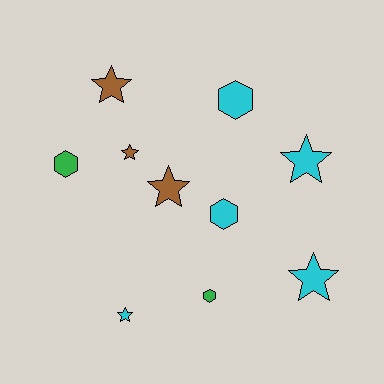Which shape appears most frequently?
Star, with 6 objects.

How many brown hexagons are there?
There are no brown hexagons.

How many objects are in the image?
There are 10 objects.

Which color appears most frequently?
Cyan, with 5 objects.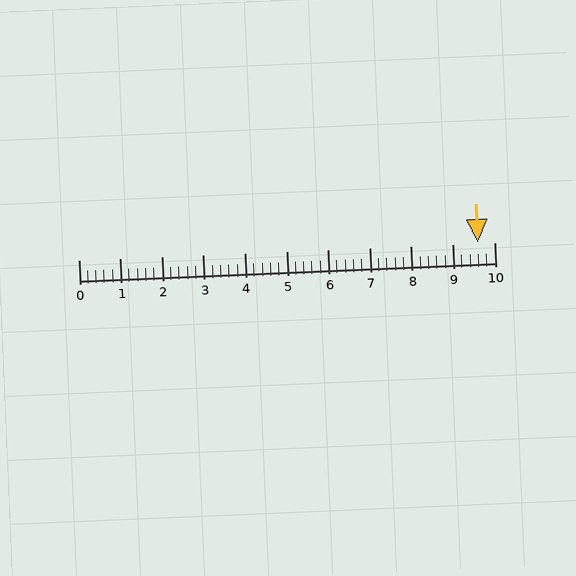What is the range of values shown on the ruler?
The ruler shows values from 0 to 10.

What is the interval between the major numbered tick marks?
The major tick marks are spaced 1 units apart.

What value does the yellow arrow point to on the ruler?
The yellow arrow points to approximately 9.6.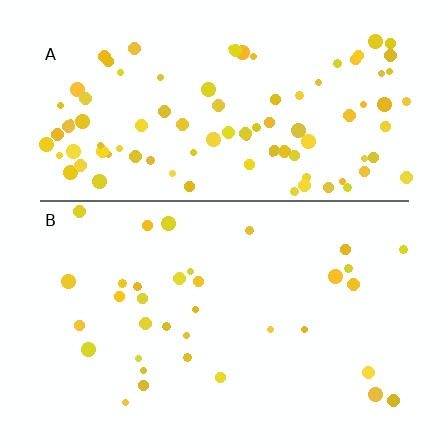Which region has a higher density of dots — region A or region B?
A (the top).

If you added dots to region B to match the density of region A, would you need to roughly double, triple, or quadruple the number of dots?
Approximately triple.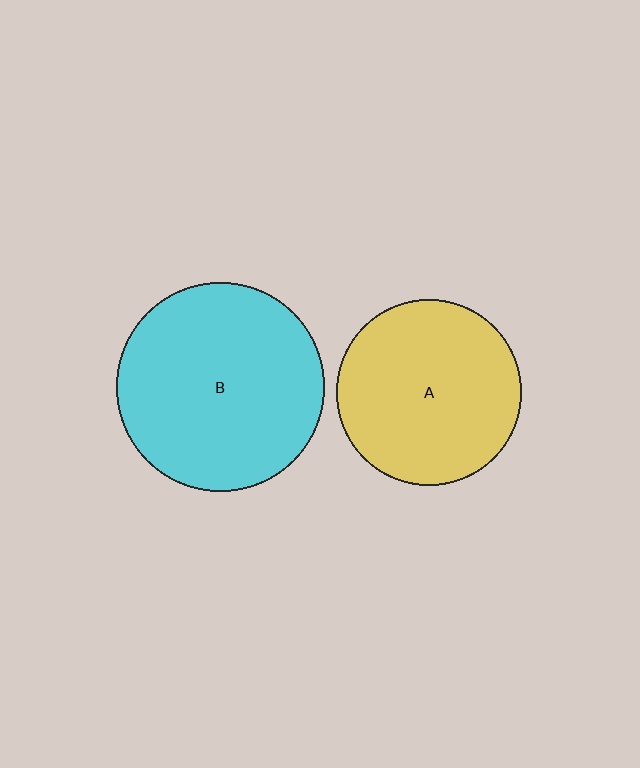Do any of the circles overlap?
No, none of the circles overlap.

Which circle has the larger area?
Circle B (cyan).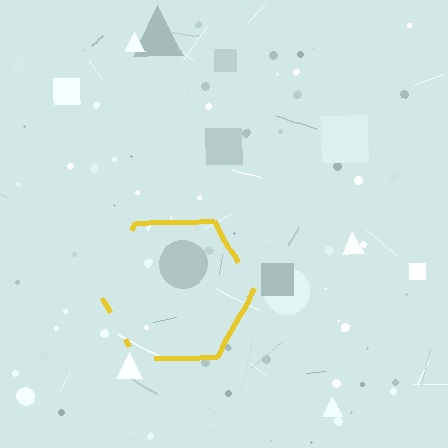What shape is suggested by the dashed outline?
The dashed outline suggests a hexagon.